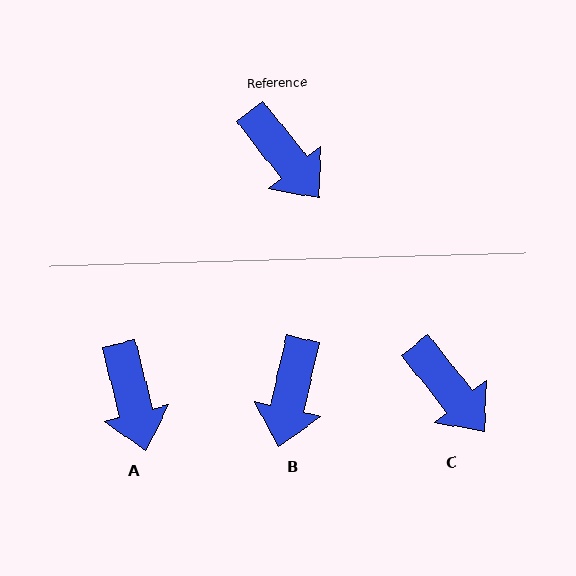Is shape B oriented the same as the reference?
No, it is off by about 51 degrees.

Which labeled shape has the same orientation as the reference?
C.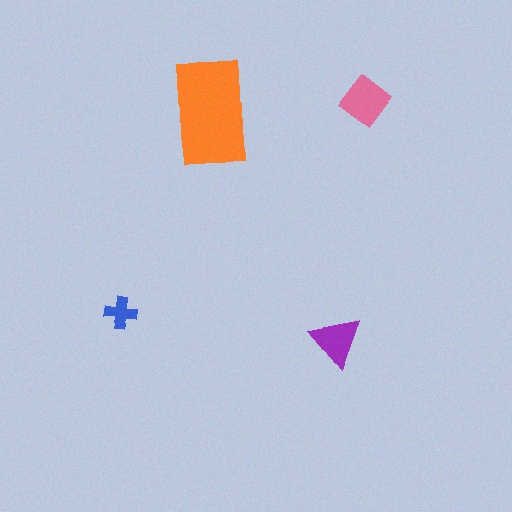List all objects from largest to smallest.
The orange rectangle, the pink diamond, the purple triangle, the blue cross.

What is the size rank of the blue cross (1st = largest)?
4th.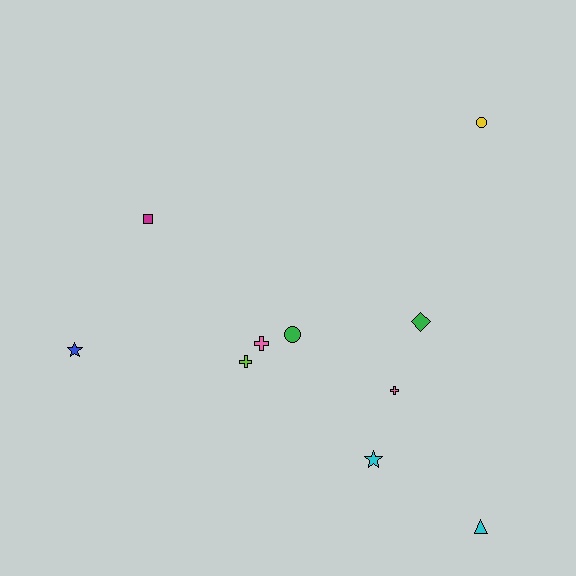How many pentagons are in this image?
There are no pentagons.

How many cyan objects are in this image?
There are 2 cyan objects.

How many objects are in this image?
There are 10 objects.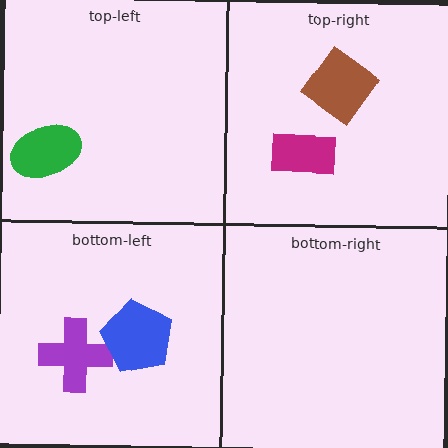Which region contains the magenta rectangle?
The top-right region.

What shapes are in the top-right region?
The brown diamond, the magenta rectangle.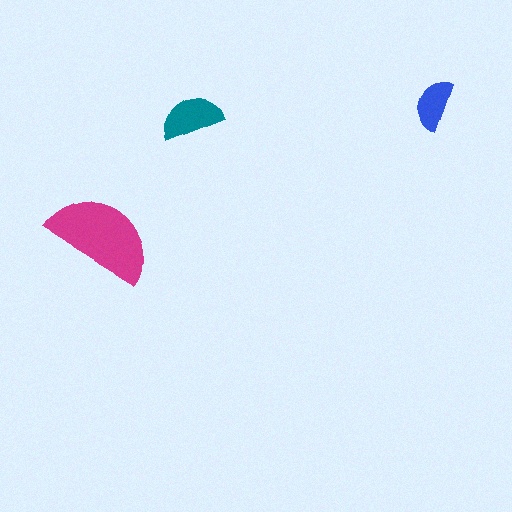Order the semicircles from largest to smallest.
the magenta one, the teal one, the blue one.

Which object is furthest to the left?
The magenta semicircle is leftmost.